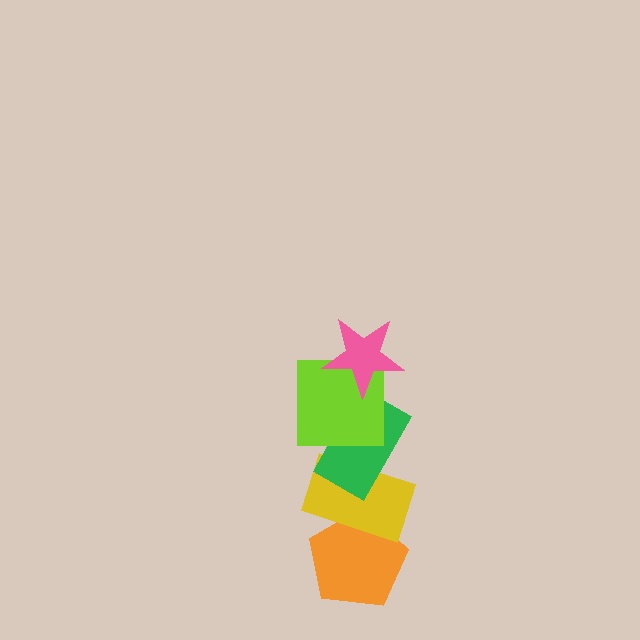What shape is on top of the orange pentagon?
The yellow rectangle is on top of the orange pentagon.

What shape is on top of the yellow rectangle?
The green rectangle is on top of the yellow rectangle.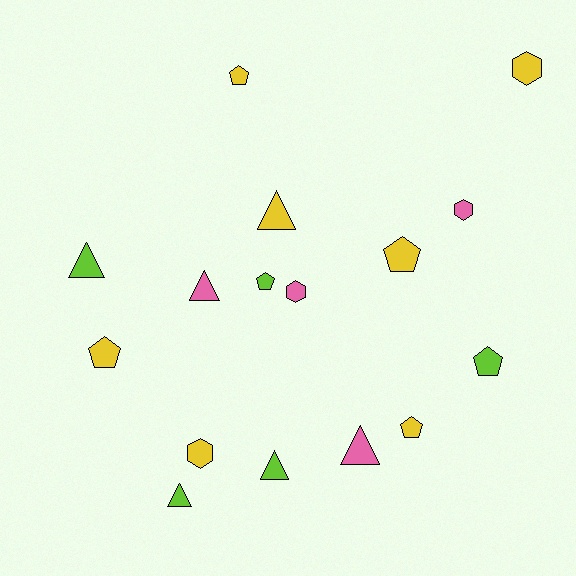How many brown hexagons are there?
There are no brown hexagons.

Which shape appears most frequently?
Triangle, with 6 objects.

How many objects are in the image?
There are 16 objects.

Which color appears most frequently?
Yellow, with 7 objects.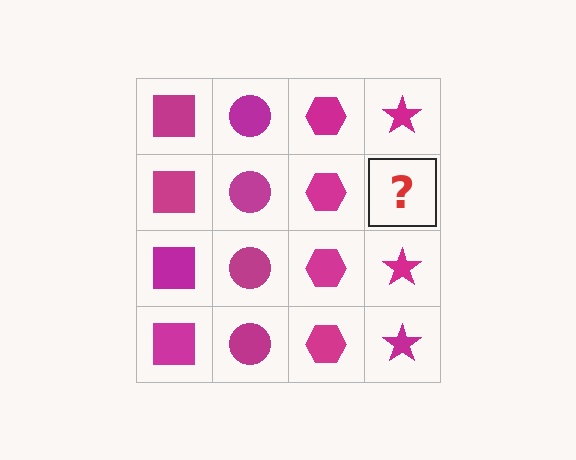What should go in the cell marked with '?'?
The missing cell should contain a magenta star.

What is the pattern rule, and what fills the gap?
The rule is that each column has a consistent shape. The gap should be filled with a magenta star.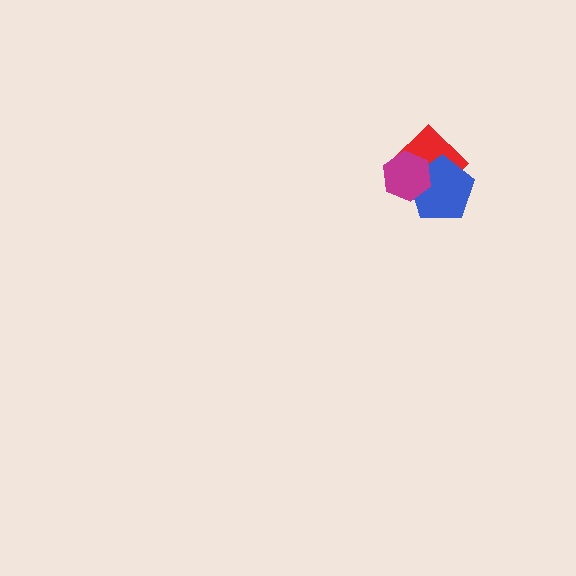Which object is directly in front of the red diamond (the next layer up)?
The blue pentagon is directly in front of the red diamond.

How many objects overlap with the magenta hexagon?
2 objects overlap with the magenta hexagon.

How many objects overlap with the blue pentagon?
2 objects overlap with the blue pentagon.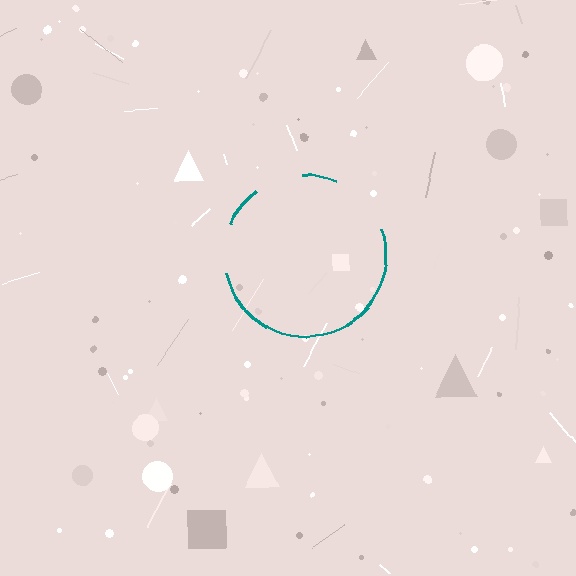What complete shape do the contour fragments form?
The contour fragments form a circle.